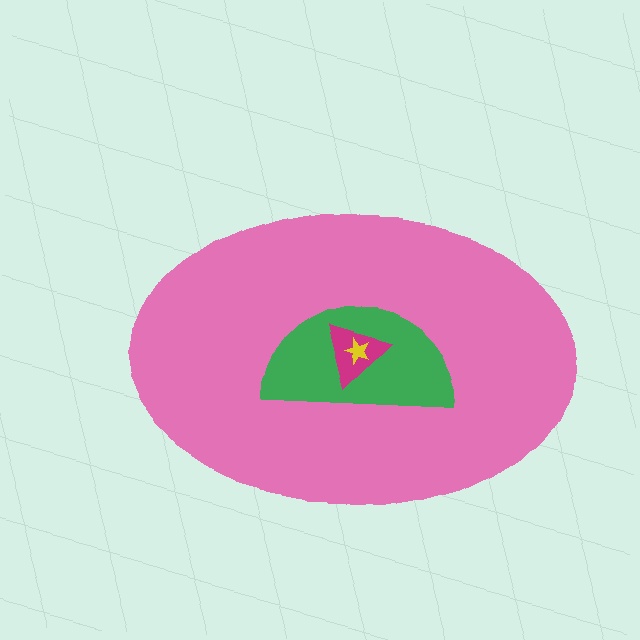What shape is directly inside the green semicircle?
The magenta triangle.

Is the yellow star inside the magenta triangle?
Yes.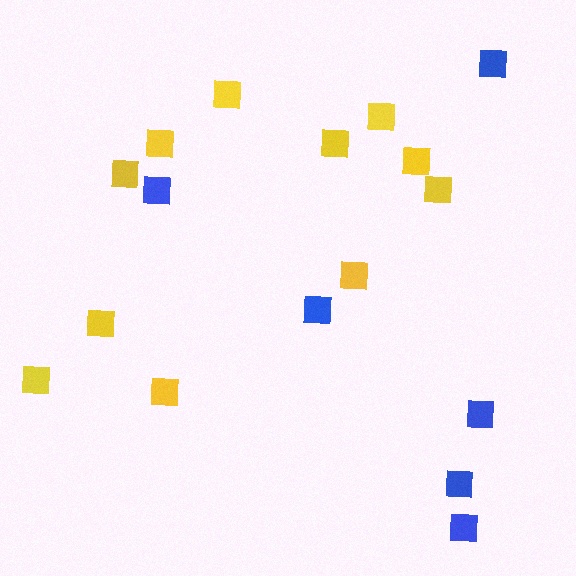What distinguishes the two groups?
There are 2 groups: one group of yellow squares (11) and one group of blue squares (6).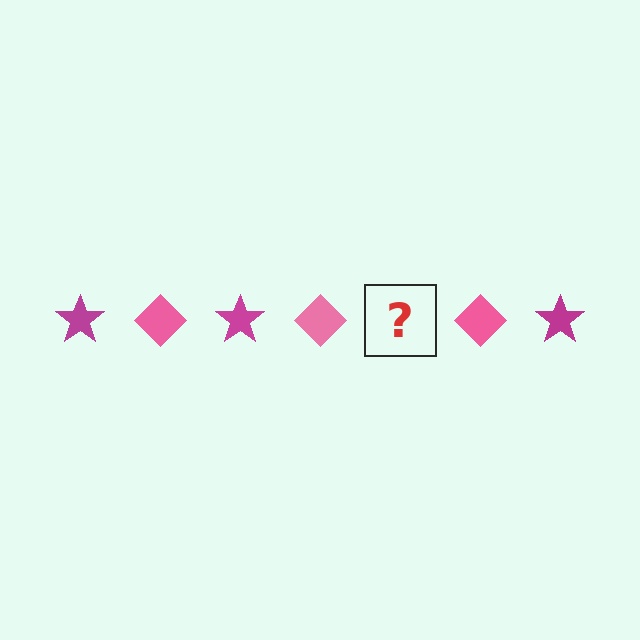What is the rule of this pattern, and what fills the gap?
The rule is that the pattern alternates between magenta star and pink diamond. The gap should be filled with a magenta star.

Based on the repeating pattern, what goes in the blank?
The blank should be a magenta star.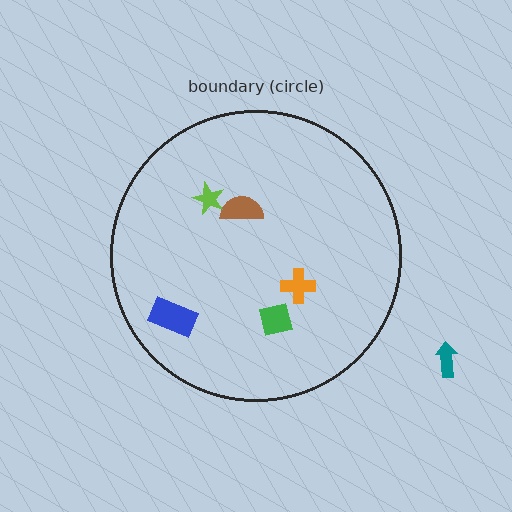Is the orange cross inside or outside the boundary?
Inside.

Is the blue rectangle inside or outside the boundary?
Inside.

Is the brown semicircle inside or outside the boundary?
Inside.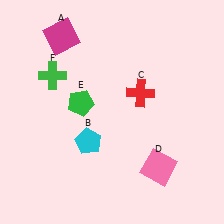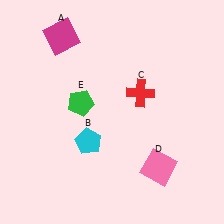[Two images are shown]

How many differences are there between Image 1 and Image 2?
There is 1 difference between the two images.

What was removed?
The green cross (F) was removed in Image 2.